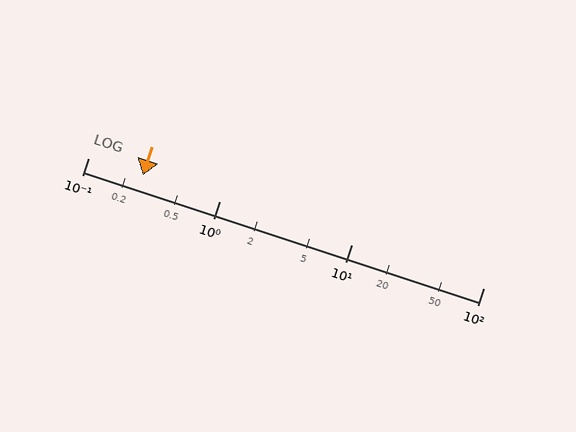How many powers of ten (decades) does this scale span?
The scale spans 3 decades, from 0.1 to 100.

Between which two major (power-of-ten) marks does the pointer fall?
The pointer is between 0.1 and 1.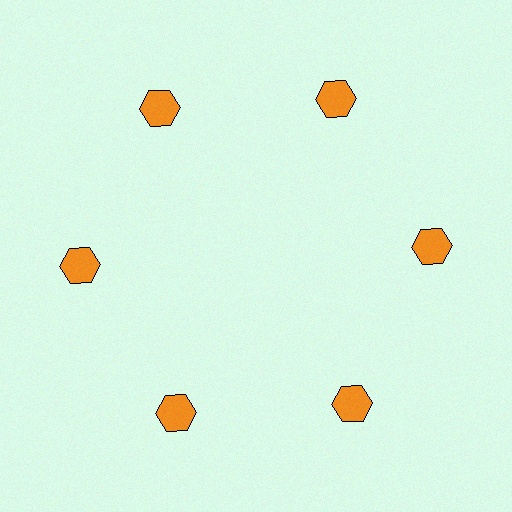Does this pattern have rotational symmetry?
Yes, this pattern has 6-fold rotational symmetry. It looks the same after rotating 60 degrees around the center.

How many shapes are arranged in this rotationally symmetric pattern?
There are 6 shapes, arranged in 6 groups of 1.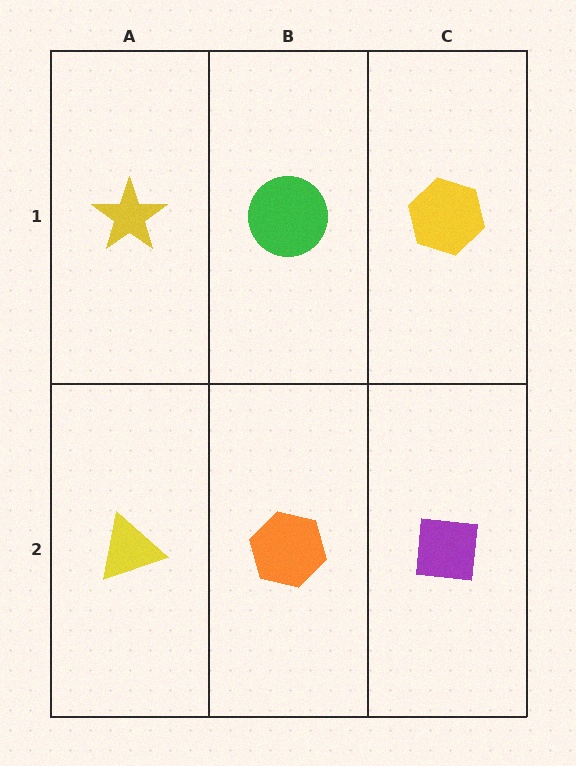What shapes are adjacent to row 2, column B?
A green circle (row 1, column B), a yellow triangle (row 2, column A), a purple square (row 2, column C).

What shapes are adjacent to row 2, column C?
A yellow hexagon (row 1, column C), an orange hexagon (row 2, column B).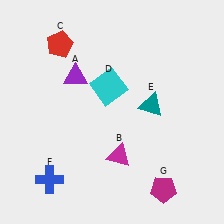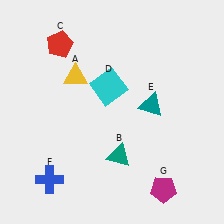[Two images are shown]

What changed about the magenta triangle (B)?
In Image 1, B is magenta. In Image 2, it changed to teal.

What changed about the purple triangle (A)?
In Image 1, A is purple. In Image 2, it changed to yellow.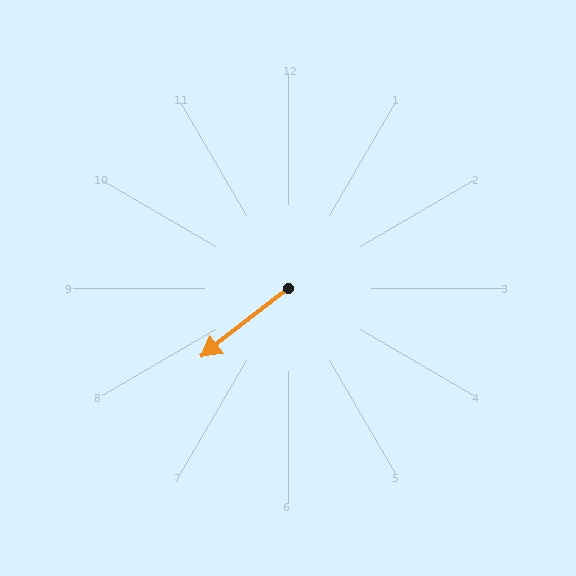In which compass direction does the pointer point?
Southwest.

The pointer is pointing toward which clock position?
Roughly 8 o'clock.